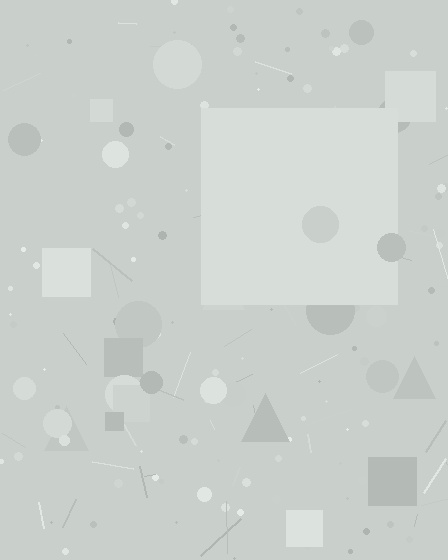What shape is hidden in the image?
A square is hidden in the image.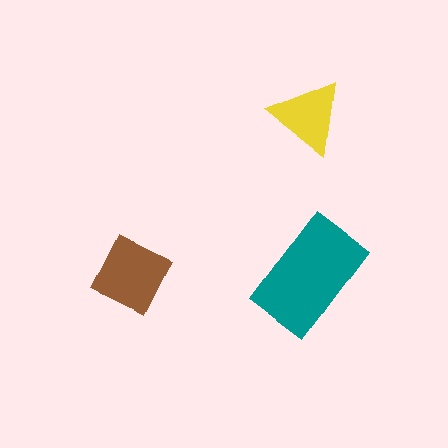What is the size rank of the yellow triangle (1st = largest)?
3rd.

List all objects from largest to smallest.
The teal rectangle, the brown diamond, the yellow triangle.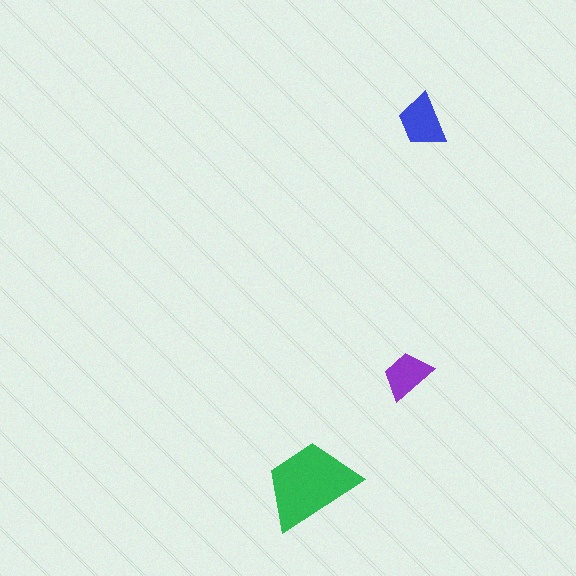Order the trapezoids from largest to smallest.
the green one, the blue one, the purple one.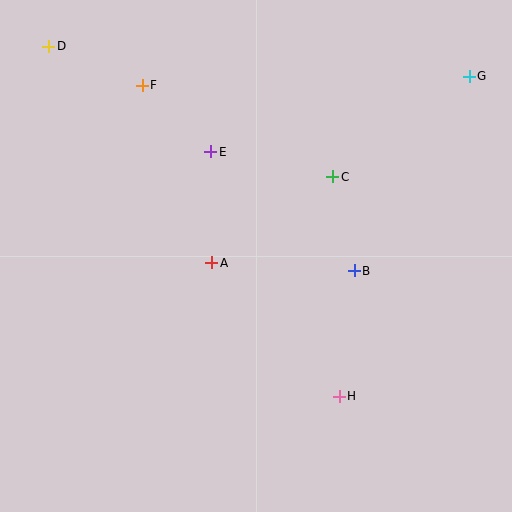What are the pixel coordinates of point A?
Point A is at (212, 263).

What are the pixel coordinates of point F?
Point F is at (142, 85).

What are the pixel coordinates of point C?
Point C is at (333, 177).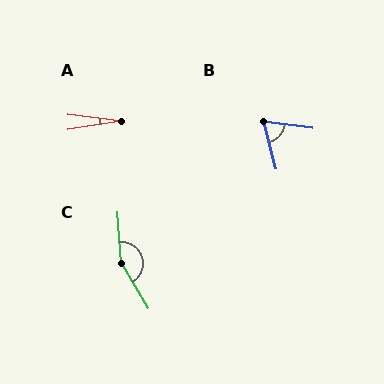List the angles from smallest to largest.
A (15°), B (67°), C (153°).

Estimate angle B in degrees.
Approximately 67 degrees.